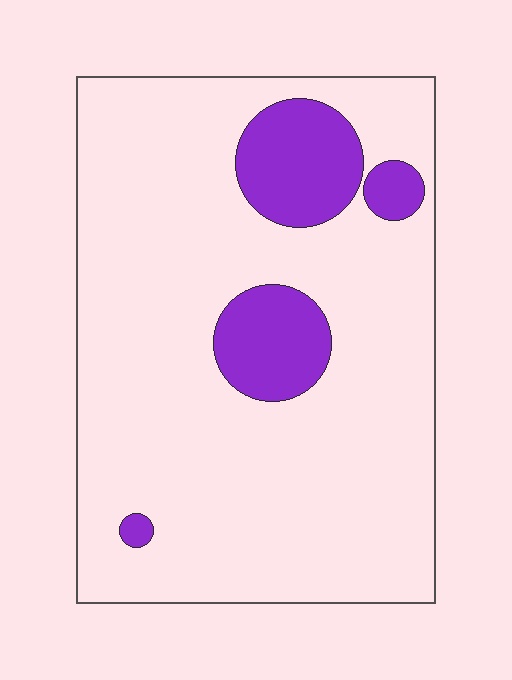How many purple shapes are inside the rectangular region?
4.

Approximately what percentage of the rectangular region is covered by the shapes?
Approximately 15%.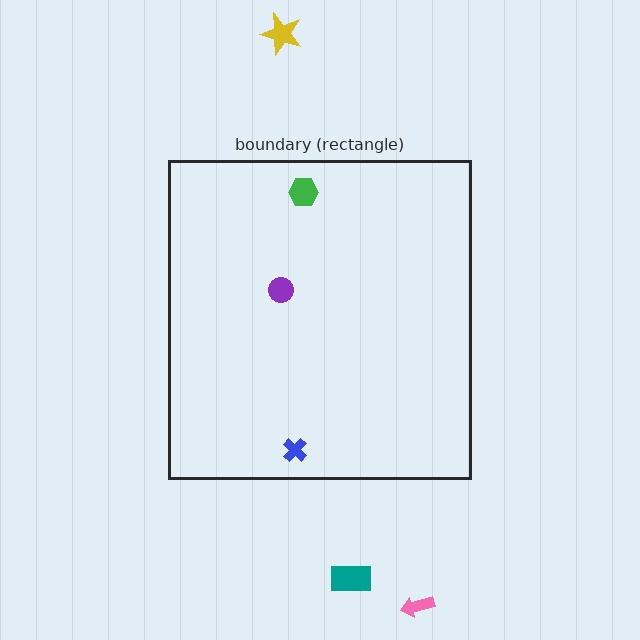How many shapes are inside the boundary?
3 inside, 3 outside.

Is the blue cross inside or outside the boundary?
Inside.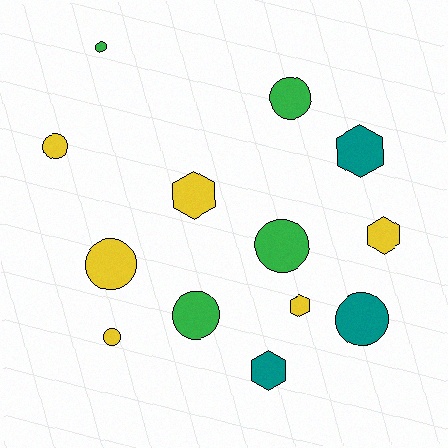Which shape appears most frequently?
Circle, with 8 objects.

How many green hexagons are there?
There are no green hexagons.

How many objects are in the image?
There are 13 objects.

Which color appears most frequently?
Yellow, with 6 objects.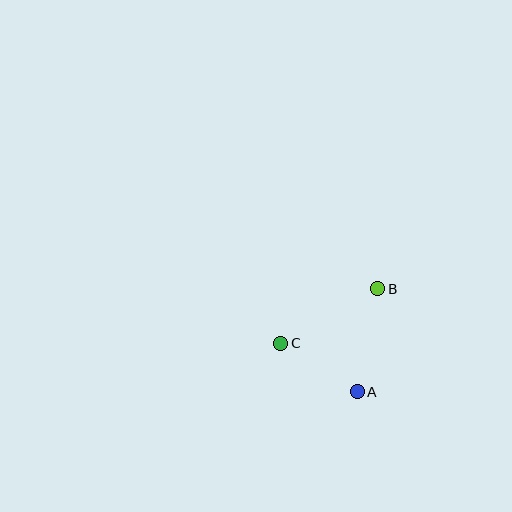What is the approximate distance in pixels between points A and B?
The distance between A and B is approximately 105 pixels.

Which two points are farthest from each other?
Points B and C are farthest from each other.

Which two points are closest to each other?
Points A and C are closest to each other.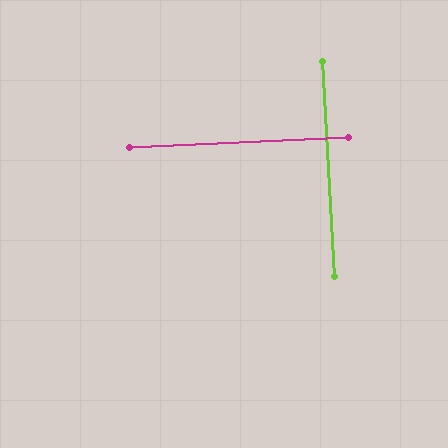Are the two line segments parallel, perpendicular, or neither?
Perpendicular — they meet at approximately 89°.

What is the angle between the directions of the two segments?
Approximately 89 degrees.